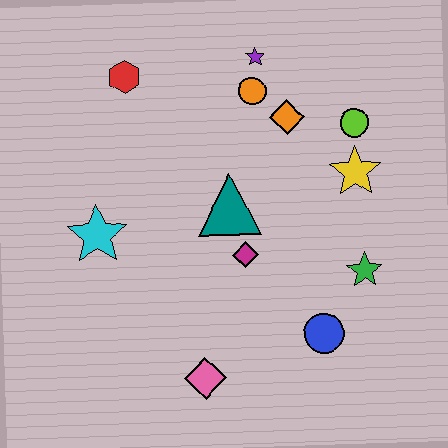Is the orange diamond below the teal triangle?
No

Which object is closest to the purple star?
The orange circle is closest to the purple star.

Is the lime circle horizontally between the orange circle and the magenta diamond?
No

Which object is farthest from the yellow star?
The cyan star is farthest from the yellow star.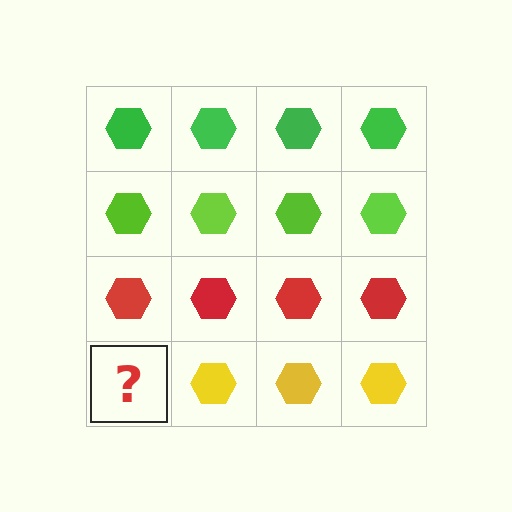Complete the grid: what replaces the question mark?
The question mark should be replaced with a yellow hexagon.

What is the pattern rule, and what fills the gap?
The rule is that each row has a consistent color. The gap should be filled with a yellow hexagon.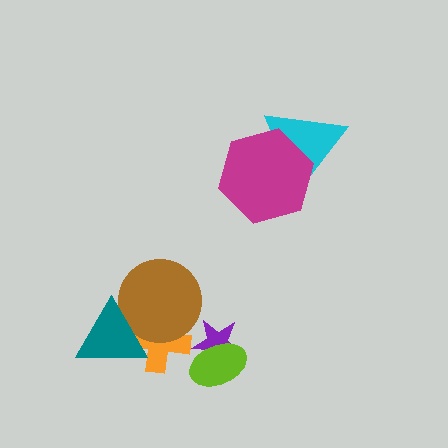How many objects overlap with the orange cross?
2 objects overlap with the orange cross.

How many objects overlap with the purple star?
1 object overlaps with the purple star.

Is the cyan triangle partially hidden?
Yes, it is partially covered by another shape.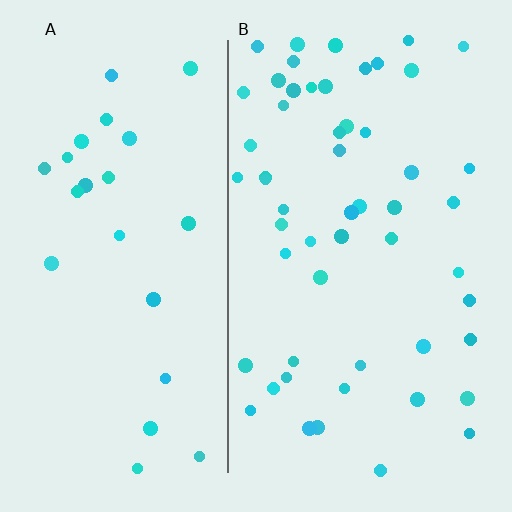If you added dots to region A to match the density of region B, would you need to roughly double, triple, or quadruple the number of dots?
Approximately double.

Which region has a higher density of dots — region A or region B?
B (the right).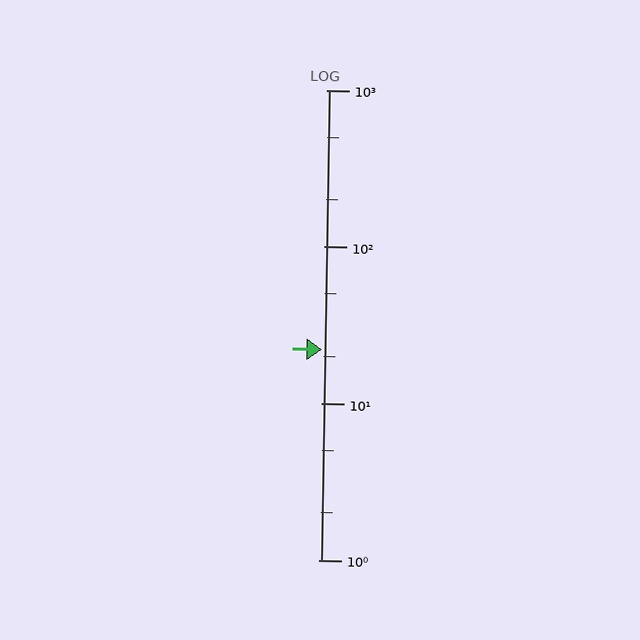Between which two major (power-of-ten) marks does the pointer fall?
The pointer is between 10 and 100.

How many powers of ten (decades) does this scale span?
The scale spans 3 decades, from 1 to 1000.